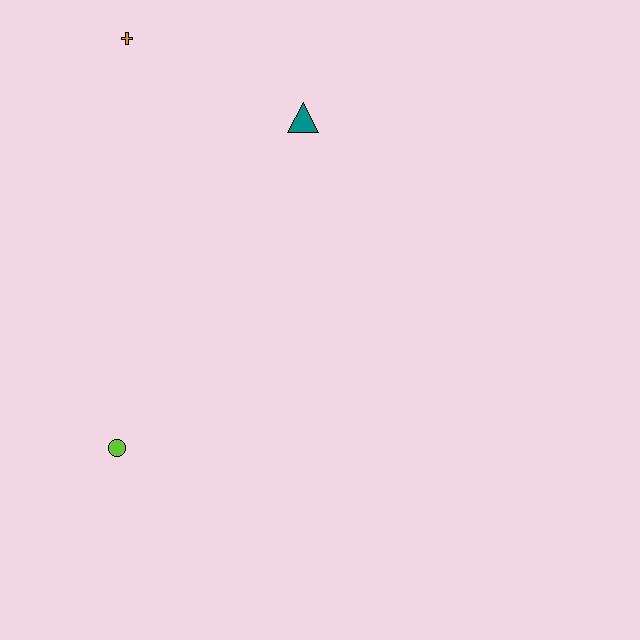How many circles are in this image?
There is 1 circle.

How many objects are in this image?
There are 3 objects.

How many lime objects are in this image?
There is 1 lime object.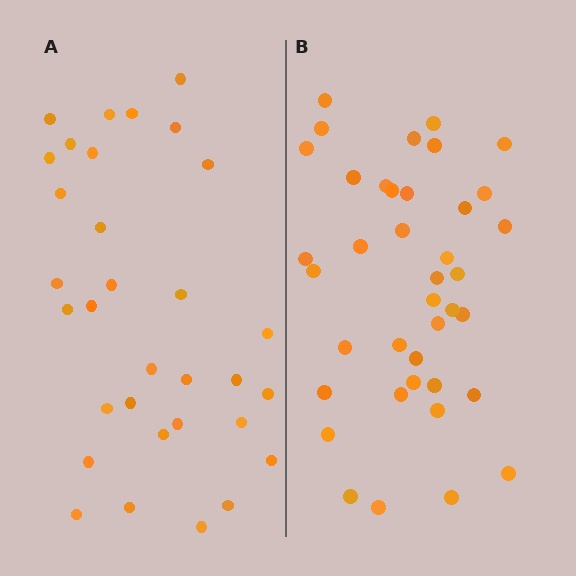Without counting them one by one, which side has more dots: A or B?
Region B (the right region) has more dots.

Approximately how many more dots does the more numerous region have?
Region B has roughly 8 or so more dots than region A.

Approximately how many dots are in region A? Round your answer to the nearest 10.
About 30 dots. (The exact count is 32, which rounds to 30.)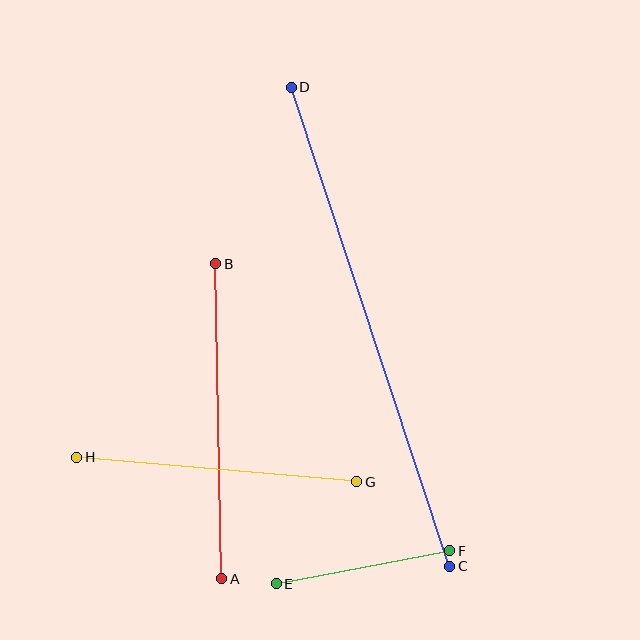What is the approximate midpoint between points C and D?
The midpoint is at approximately (370, 327) pixels.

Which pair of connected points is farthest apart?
Points C and D are farthest apart.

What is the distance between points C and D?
The distance is approximately 505 pixels.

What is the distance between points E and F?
The distance is approximately 176 pixels.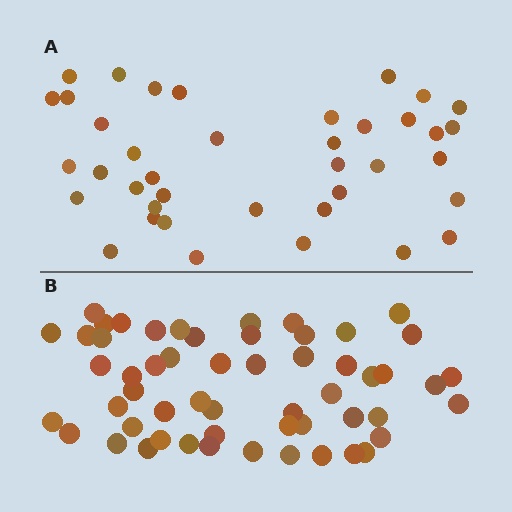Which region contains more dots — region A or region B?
Region B (the bottom region) has more dots.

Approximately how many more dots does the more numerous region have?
Region B has approximately 15 more dots than region A.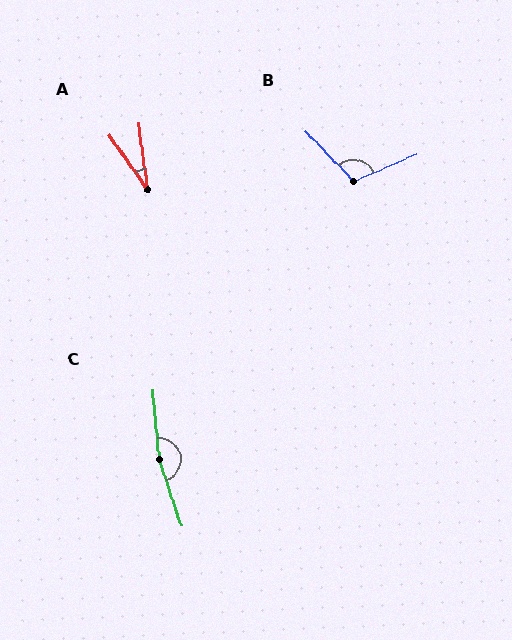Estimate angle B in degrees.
Approximately 111 degrees.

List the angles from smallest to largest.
A (28°), B (111°), C (167°).